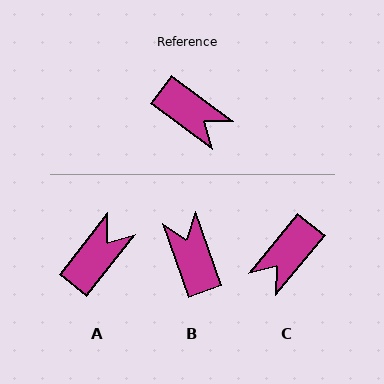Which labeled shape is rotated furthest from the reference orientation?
B, about 145 degrees away.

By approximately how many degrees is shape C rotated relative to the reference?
Approximately 93 degrees clockwise.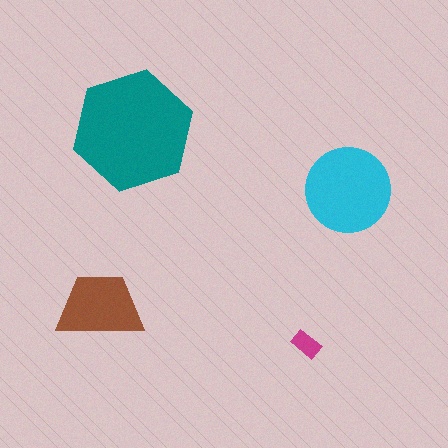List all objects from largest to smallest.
The teal hexagon, the cyan circle, the brown trapezoid, the magenta rectangle.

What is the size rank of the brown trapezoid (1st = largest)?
3rd.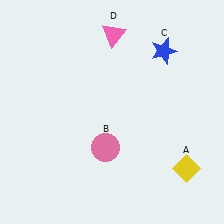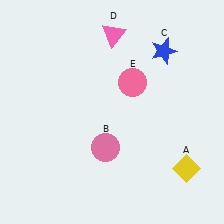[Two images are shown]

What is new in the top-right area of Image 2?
A pink circle (E) was added in the top-right area of Image 2.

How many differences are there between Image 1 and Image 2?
There is 1 difference between the two images.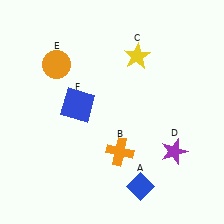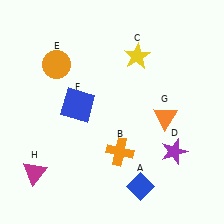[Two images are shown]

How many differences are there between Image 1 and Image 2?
There are 2 differences between the two images.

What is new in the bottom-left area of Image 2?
A magenta triangle (H) was added in the bottom-left area of Image 2.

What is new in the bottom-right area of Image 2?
An orange triangle (G) was added in the bottom-right area of Image 2.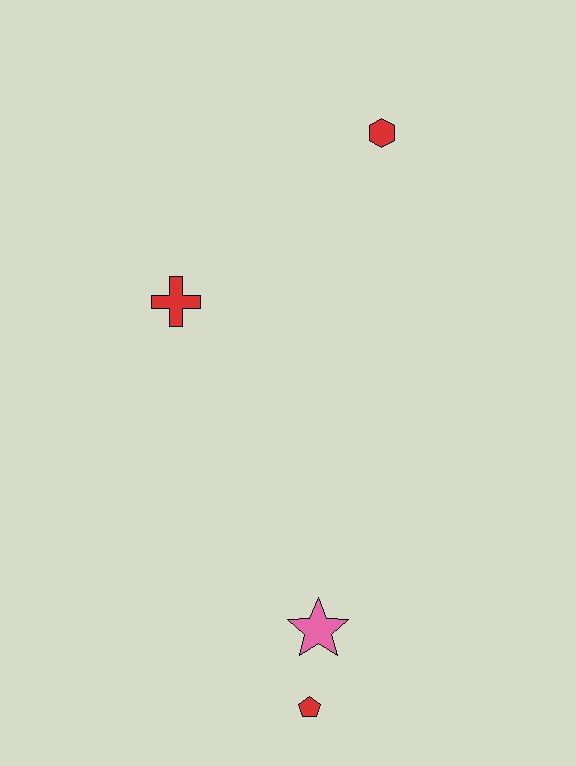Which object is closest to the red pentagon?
The pink star is closest to the red pentagon.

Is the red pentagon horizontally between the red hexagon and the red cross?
Yes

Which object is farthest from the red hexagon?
The red pentagon is farthest from the red hexagon.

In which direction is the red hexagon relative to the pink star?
The red hexagon is above the pink star.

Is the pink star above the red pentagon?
Yes